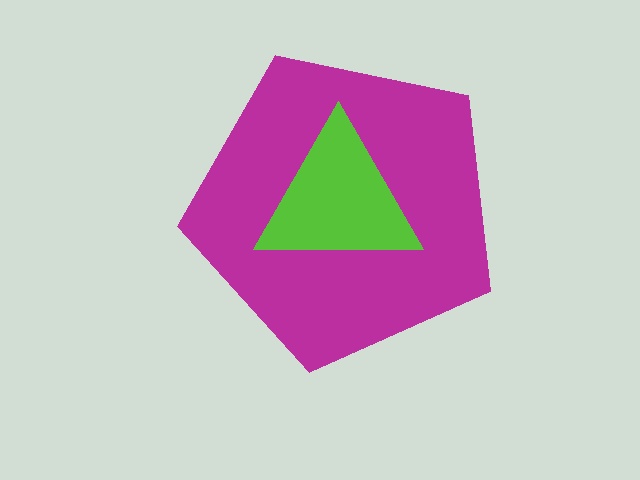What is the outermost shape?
The magenta pentagon.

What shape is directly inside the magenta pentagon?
The lime triangle.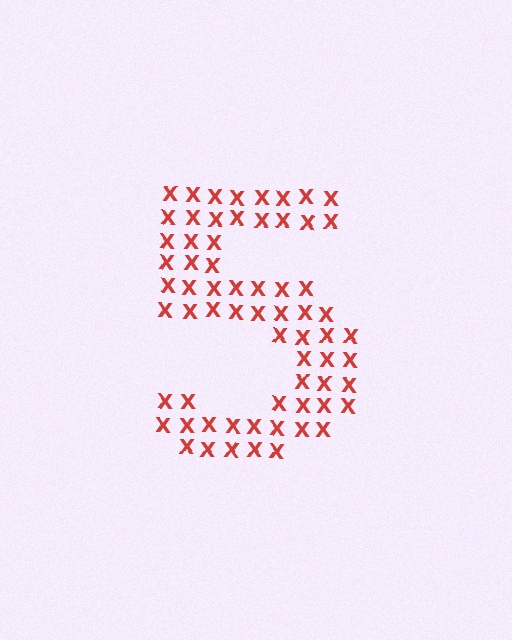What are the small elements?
The small elements are letter X's.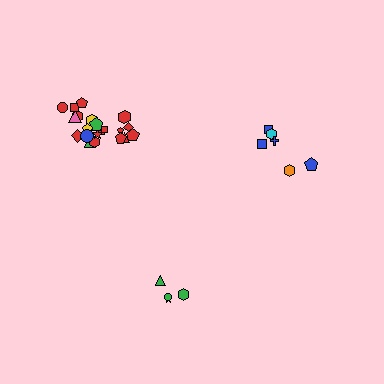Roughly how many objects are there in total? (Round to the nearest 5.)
Roughly 30 objects in total.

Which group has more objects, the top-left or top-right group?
The top-left group.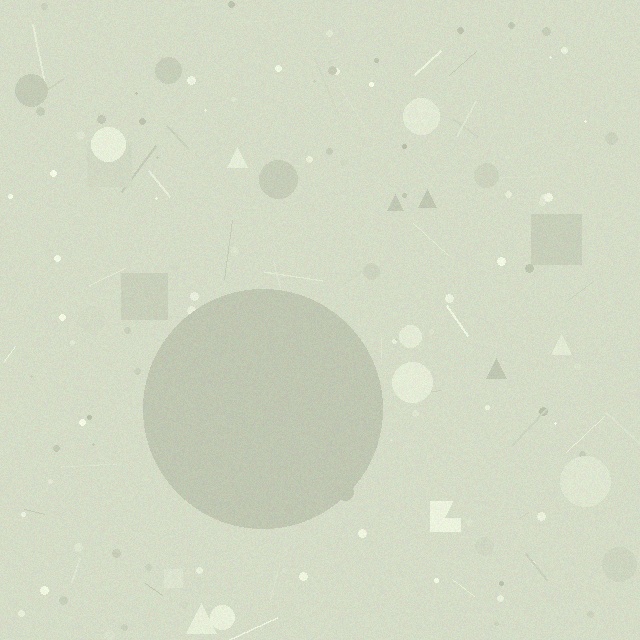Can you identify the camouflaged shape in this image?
The camouflaged shape is a circle.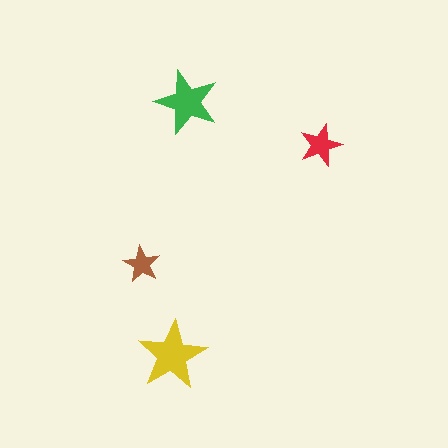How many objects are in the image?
There are 4 objects in the image.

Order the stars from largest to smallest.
the yellow one, the green one, the red one, the brown one.